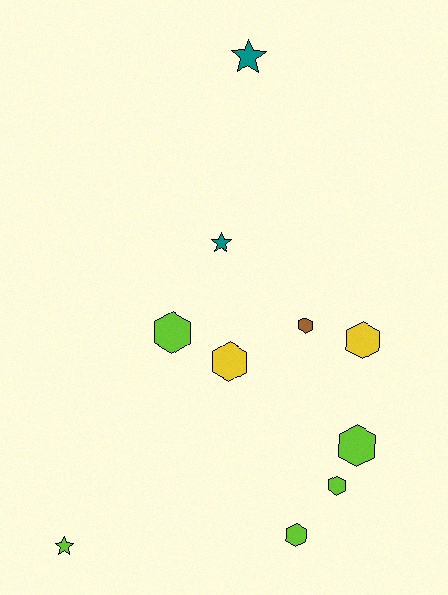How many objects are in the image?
There are 10 objects.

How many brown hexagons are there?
There is 1 brown hexagon.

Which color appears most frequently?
Lime, with 5 objects.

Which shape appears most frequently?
Hexagon, with 7 objects.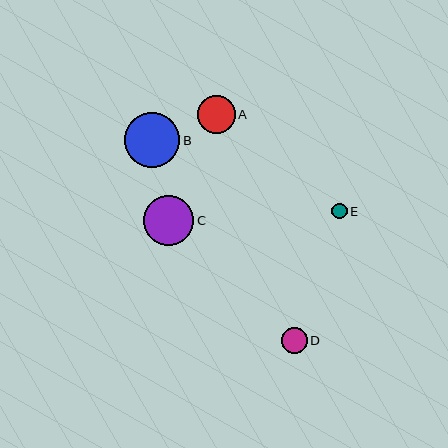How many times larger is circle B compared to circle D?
Circle B is approximately 2.2 times the size of circle D.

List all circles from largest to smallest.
From largest to smallest: B, C, A, D, E.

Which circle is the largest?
Circle B is the largest with a size of approximately 56 pixels.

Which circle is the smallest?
Circle E is the smallest with a size of approximately 15 pixels.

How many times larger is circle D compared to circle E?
Circle D is approximately 1.7 times the size of circle E.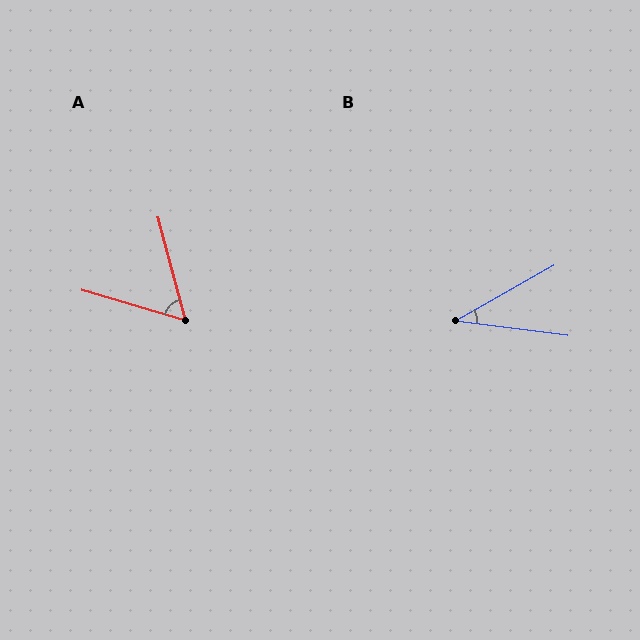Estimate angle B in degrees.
Approximately 37 degrees.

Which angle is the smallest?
B, at approximately 37 degrees.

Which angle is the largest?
A, at approximately 59 degrees.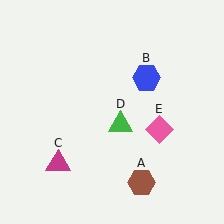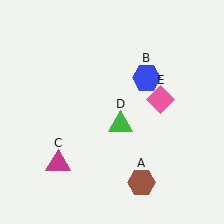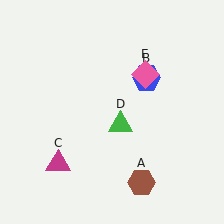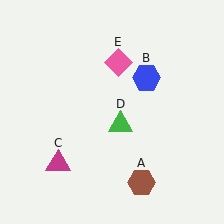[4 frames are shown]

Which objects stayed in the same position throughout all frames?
Brown hexagon (object A) and blue hexagon (object B) and magenta triangle (object C) and green triangle (object D) remained stationary.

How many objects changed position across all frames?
1 object changed position: pink diamond (object E).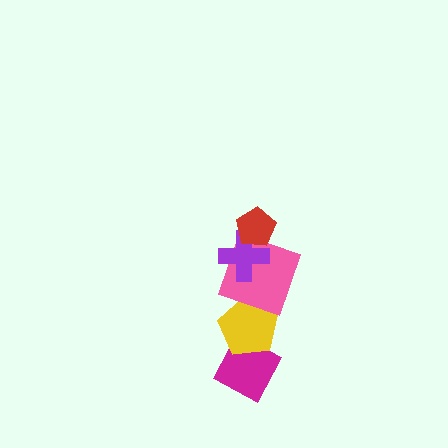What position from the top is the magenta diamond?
The magenta diamond is 5th from the top.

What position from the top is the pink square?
The pink square is 3rd from the top.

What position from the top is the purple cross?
The purple cross is 2nd from the top.